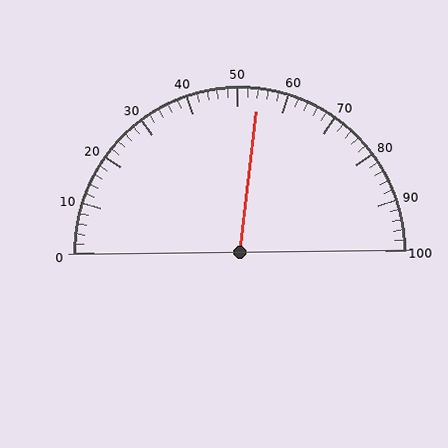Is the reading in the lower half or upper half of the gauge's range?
The reading is in the upper half of the range (0 to 100).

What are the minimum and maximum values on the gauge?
The gauge ranges from 0 to 100.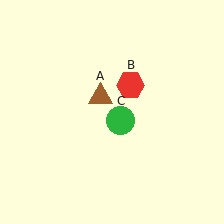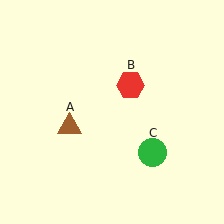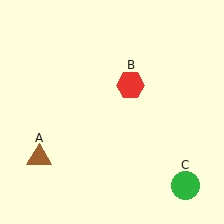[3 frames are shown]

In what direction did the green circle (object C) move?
The green circle (object C) moved down and to the right.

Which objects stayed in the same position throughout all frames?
Red hexagon (object B) remained stationary.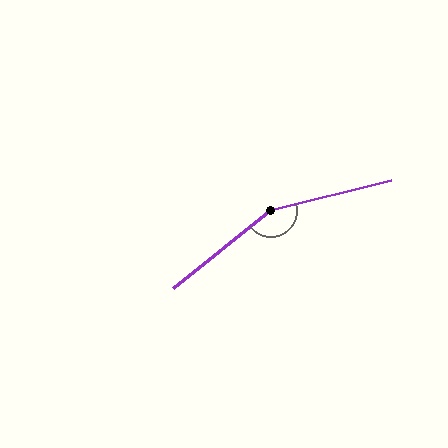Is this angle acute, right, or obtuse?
It is obtuse.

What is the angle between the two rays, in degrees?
Approximately 156 degrees.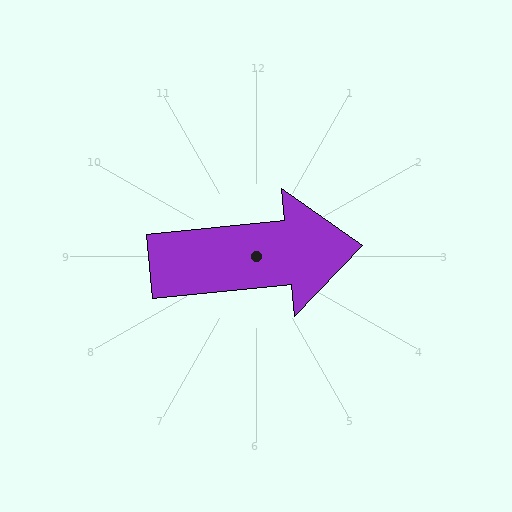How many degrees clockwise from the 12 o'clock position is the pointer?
Approximately 84 degrees.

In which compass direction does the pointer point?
East.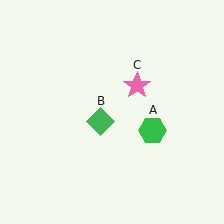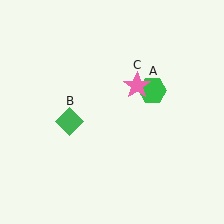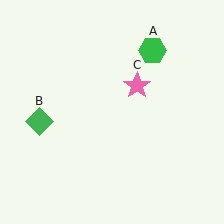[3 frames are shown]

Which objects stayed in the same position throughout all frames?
Pink star (object C) remained stationary.